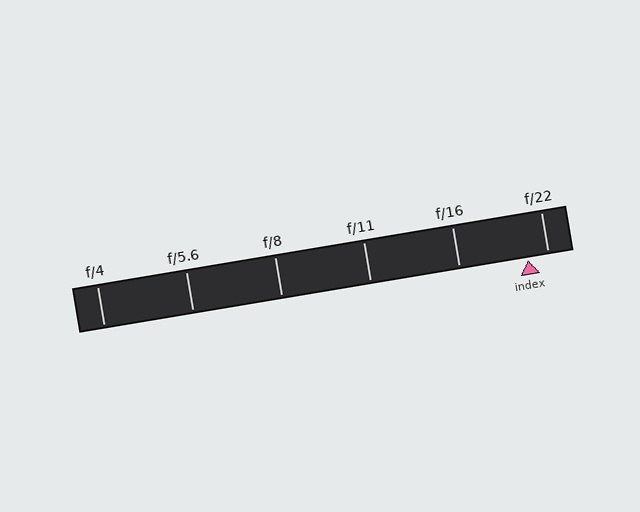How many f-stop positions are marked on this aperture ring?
There are 6 f-stop positions marked.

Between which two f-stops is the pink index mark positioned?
The index mark is between f/16 and f/22.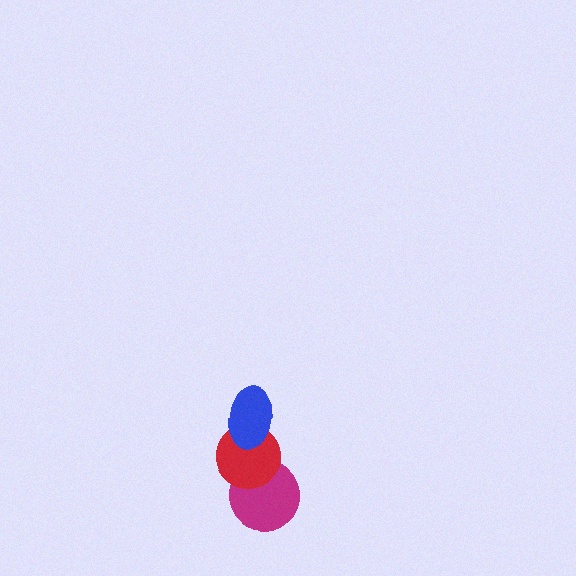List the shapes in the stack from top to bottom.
From top to bottom: the blue ellipse, the red circle, the magenta circle.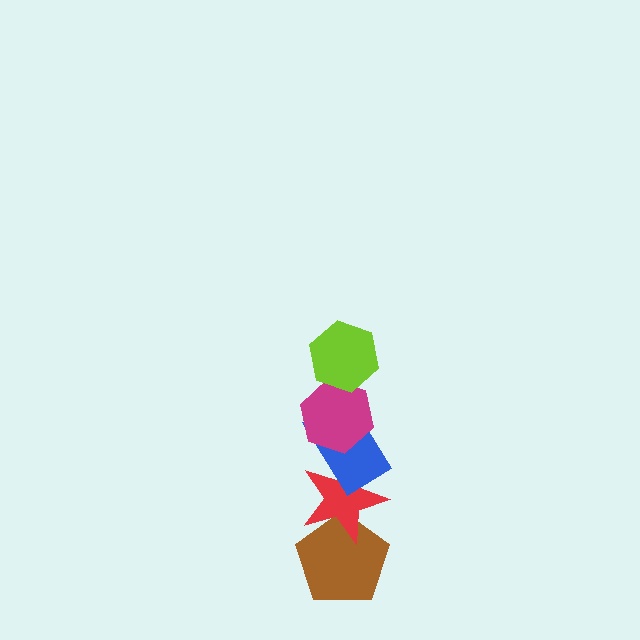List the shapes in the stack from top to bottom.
From top to bottom: the lime hexagon, the magenta hexagon, the blue rectangle, the red star, the brown pentagon.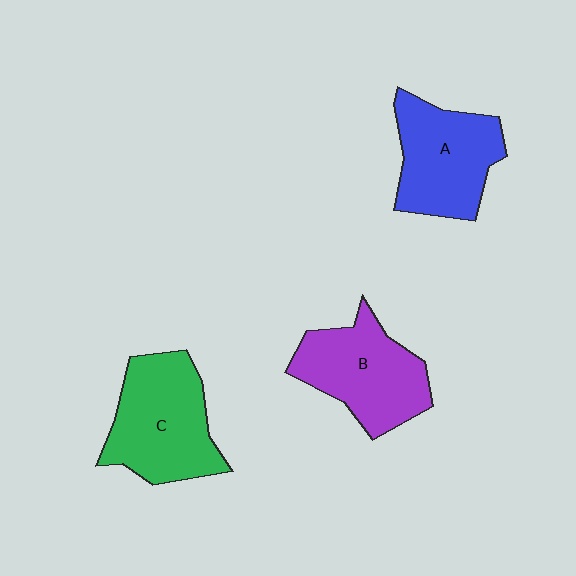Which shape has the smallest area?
Shape A (blue).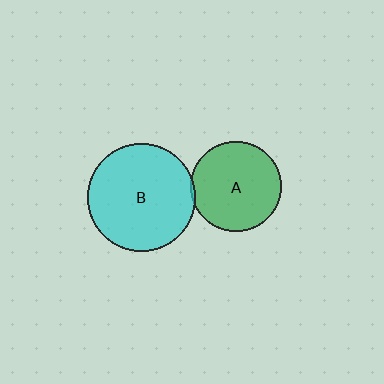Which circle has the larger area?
Circle B (cyan).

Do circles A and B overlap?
Yes.